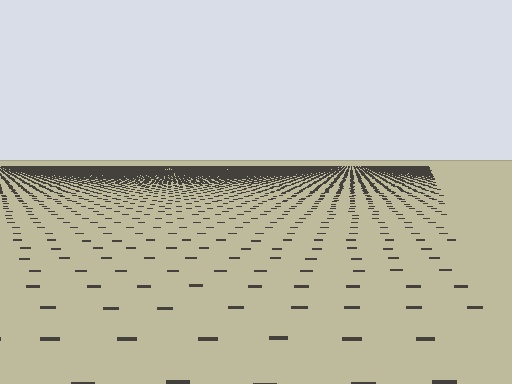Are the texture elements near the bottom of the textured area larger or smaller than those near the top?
Larger. Near the bottom, elements are closer to the viewer and appear at a bigger on-screen size.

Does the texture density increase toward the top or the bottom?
Density increases toward the top.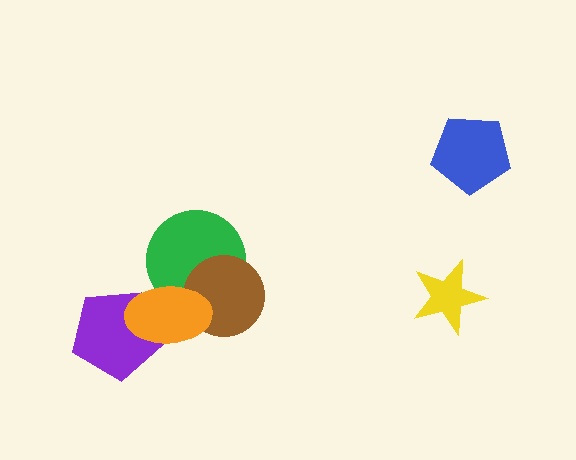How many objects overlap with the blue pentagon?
0 objects overlap with the blue pentagon.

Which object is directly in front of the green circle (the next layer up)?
The brown circle is directly in front of the green circle.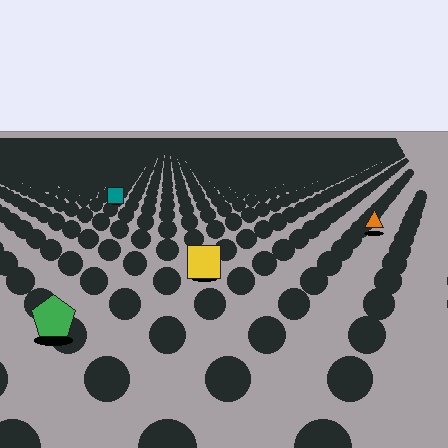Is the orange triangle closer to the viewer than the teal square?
Yes. The orange triangle is closer — you can tell from the texture gradient: the ground texture is coarser near it.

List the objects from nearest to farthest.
From nearest to farthest: the green pentagon, the yellow square, the orange triangle, the teal square.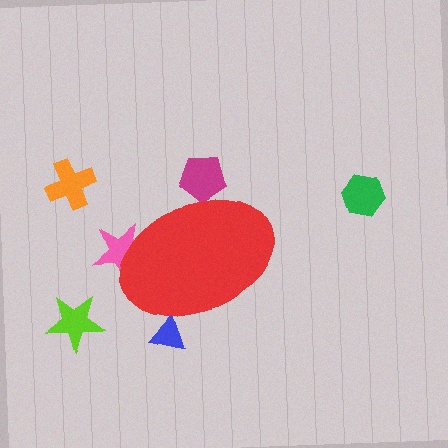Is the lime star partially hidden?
No, the lime star is fully visible.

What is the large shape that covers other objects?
A red ellipse.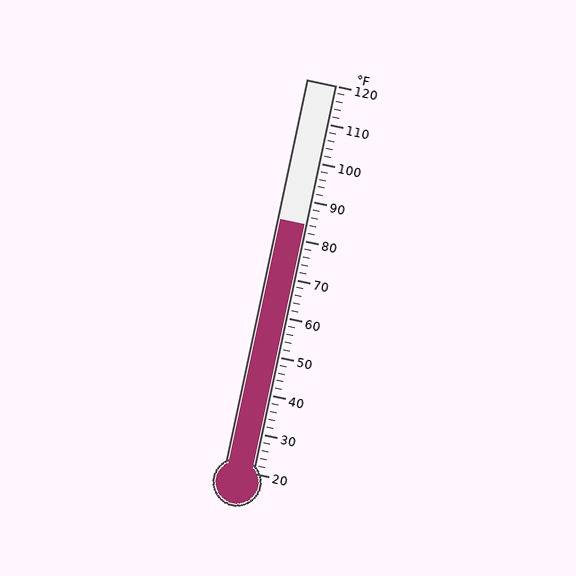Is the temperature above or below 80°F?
The temperature is above 80°F.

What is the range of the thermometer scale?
The thermometer scale ranges from 20°F to 120°F.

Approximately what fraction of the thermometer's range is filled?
The thermometer is filled to approximately 65% of its range.